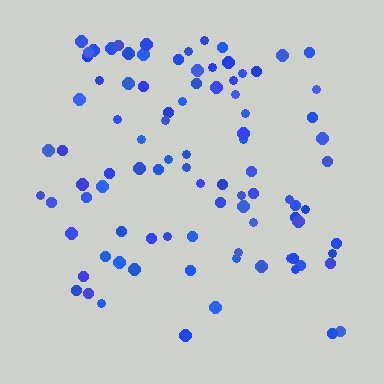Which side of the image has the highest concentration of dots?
The top.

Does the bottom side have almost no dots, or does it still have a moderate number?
Still a moderate number, just noticeably fewer than the top.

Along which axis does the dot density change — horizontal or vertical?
Vertical.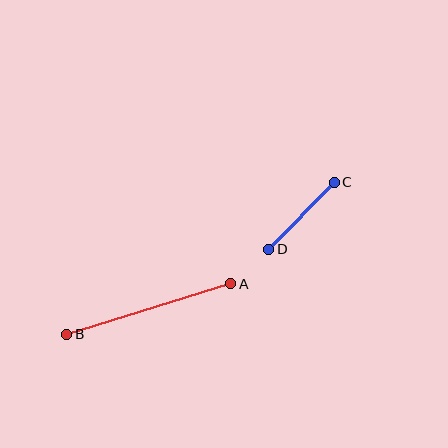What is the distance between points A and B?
The distance is approximately 172 pixels.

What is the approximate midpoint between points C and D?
The midpoint is at approximately (301, 216) pixels.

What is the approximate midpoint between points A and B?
The midpoint is at approximately (149, 309) pixels.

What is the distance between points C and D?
The distance is approximately 94 pixels.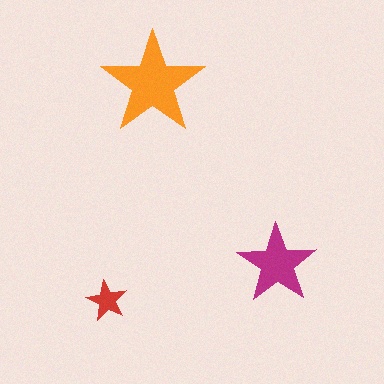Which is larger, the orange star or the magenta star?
The orange one.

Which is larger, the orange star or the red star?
The orange one.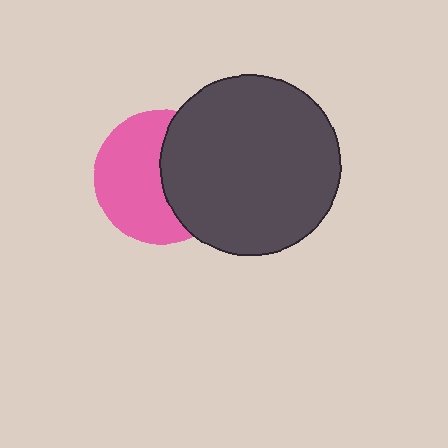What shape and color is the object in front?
The object in front is a dark gray circle.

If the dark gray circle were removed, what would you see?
You would see the complete pink circle.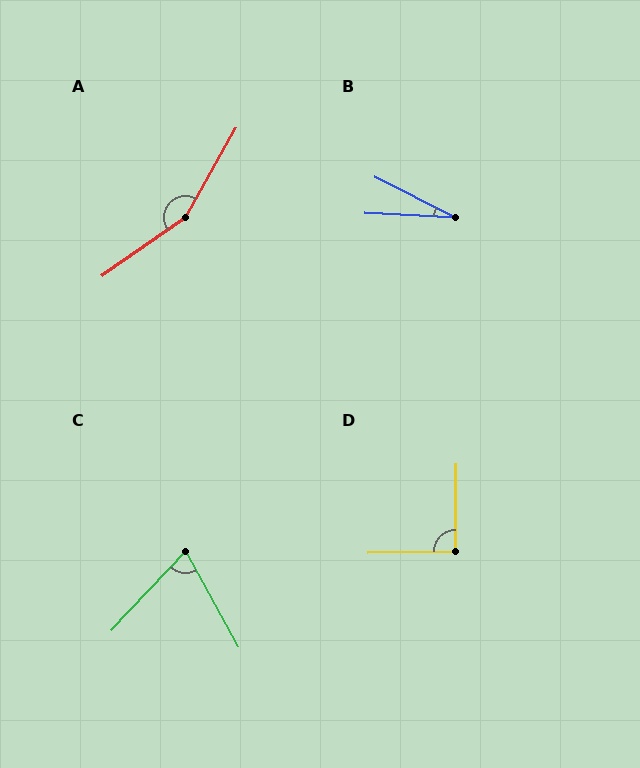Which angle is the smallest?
B, at approximately 24 degrees.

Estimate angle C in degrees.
Approximately 72 degrees.